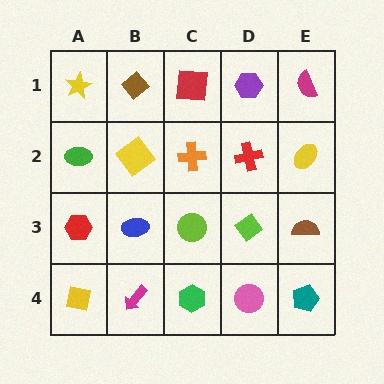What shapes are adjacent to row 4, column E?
A brown semicircle (row 3, column E), a pink circle (row 4, column D).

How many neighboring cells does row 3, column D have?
4.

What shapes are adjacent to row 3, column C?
An orange cross (row 2, column C), a green hexagon (row 4, column C), a blue ellipse (row 3, column B), a lime diamond (row 3, column D).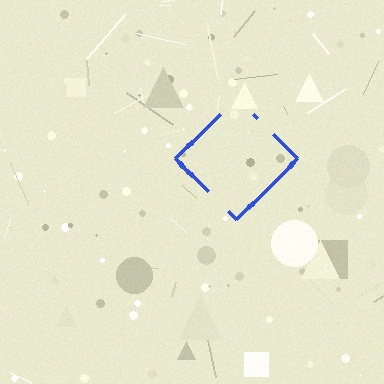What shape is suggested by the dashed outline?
The dashed outline suggests a diamond.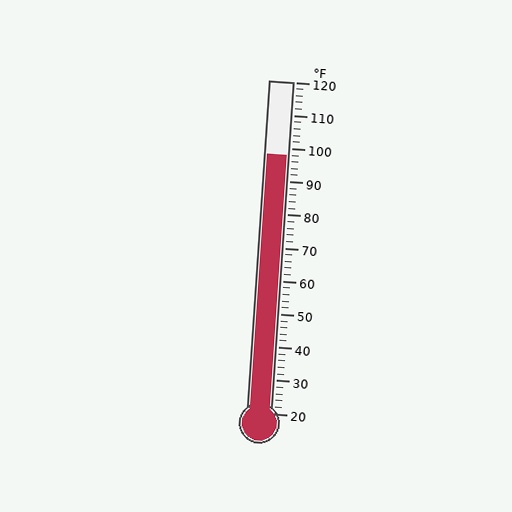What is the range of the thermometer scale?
The thermometer scale ranges from 20°F to 120°F.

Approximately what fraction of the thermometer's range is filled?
The thermometer is filled to approximately 80% of its range.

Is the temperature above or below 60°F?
The temperature is above 60°F.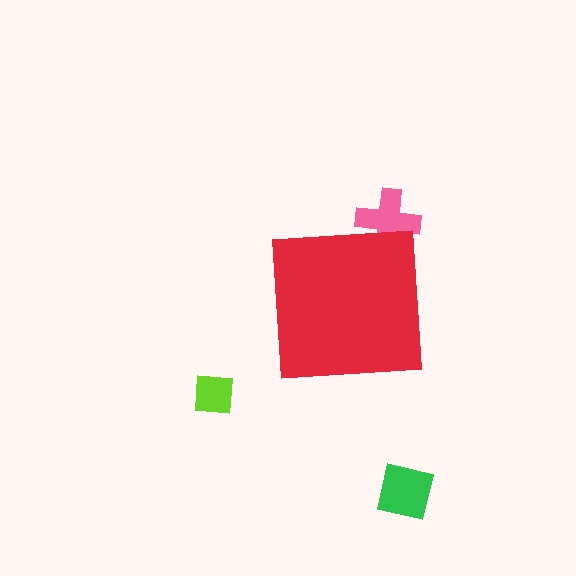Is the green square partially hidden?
No, the green square is fully visible.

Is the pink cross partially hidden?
Yes, the pink cross is partially hidden behind the red square.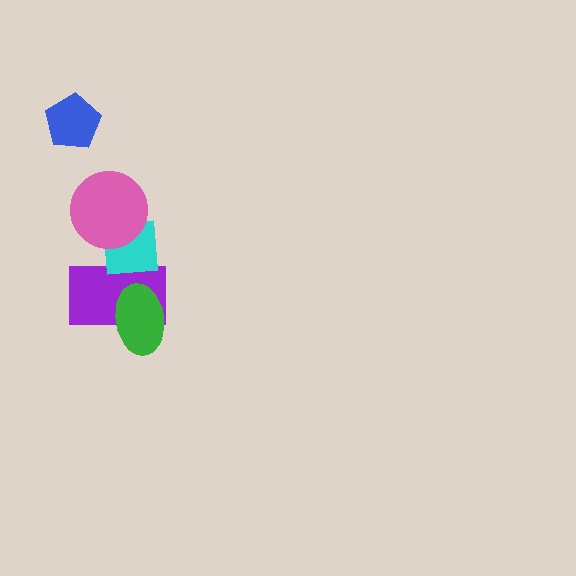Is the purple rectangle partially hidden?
Yes, it is partially covered by another shape.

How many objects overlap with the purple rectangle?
2 objects overlap with the purple rectangle.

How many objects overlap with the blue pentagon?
0 objects overlap with the blue pentagon.